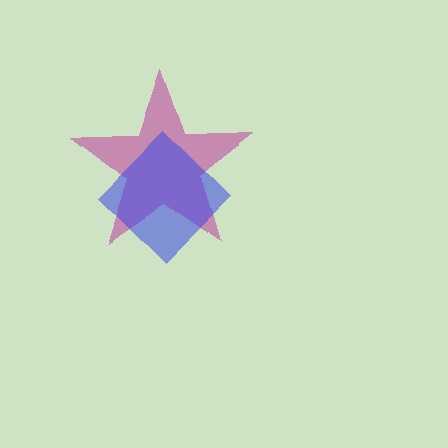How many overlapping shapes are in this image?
There are 2 overlapping shapes in the image.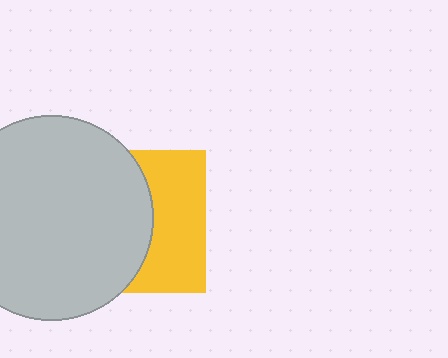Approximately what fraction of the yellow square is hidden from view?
Roughly 57% of the yellow square is hidden behind the light gray circle.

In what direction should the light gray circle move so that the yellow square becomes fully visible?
The light gray circle should move left. That is the shortest direction to clear the overlap and leave the yellow square fully visible.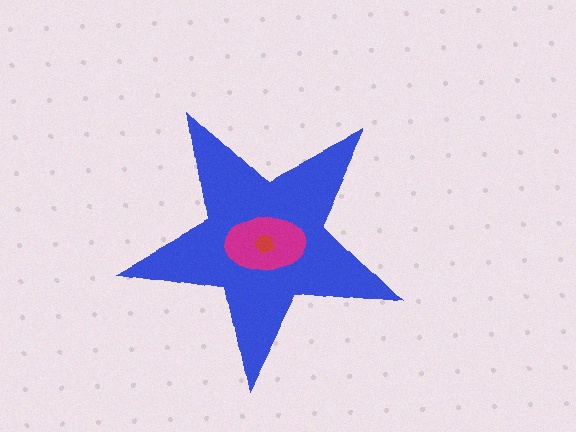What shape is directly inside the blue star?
The magenta ellipse.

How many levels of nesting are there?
3.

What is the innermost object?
The red pentagon.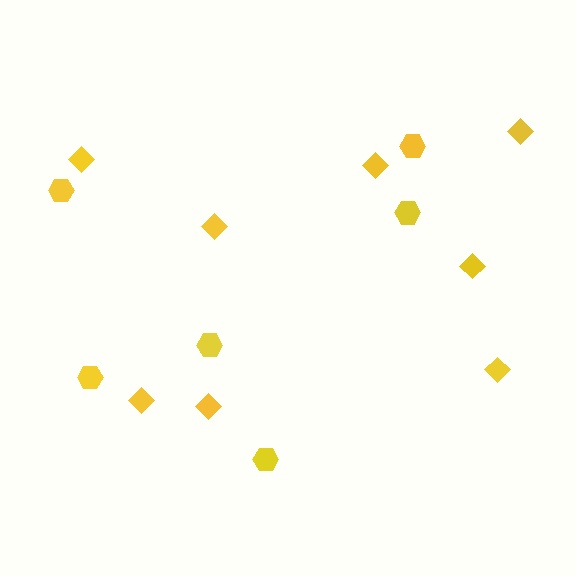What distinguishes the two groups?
There are 2 groups: one group of diamonds (8) and one group of hexagons (6).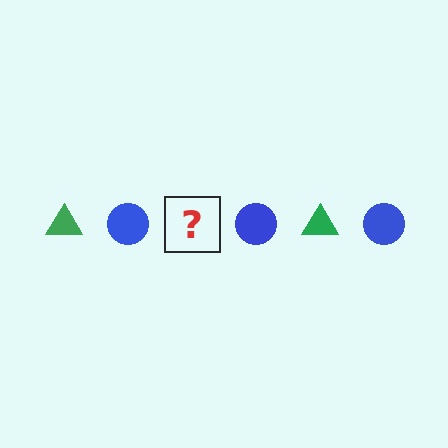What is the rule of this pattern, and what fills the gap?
The rule is that the pattern alternates between green triangle and blue circle. The gap should be filled with a green triangle.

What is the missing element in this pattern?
The missing element is a green triangle.